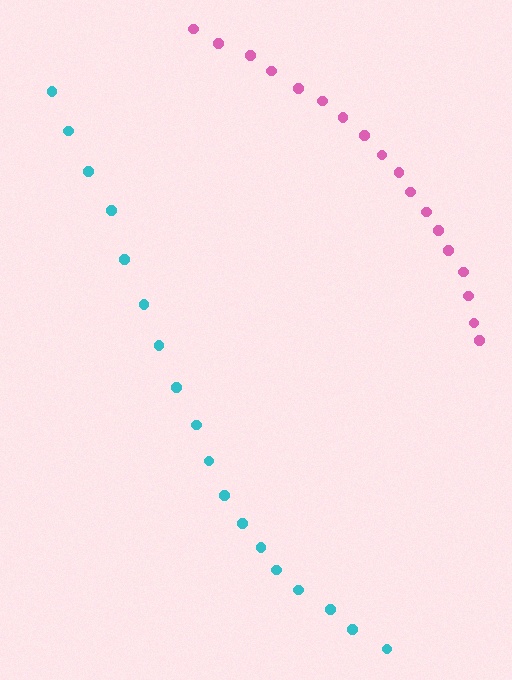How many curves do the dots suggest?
There are 2 distinct paths.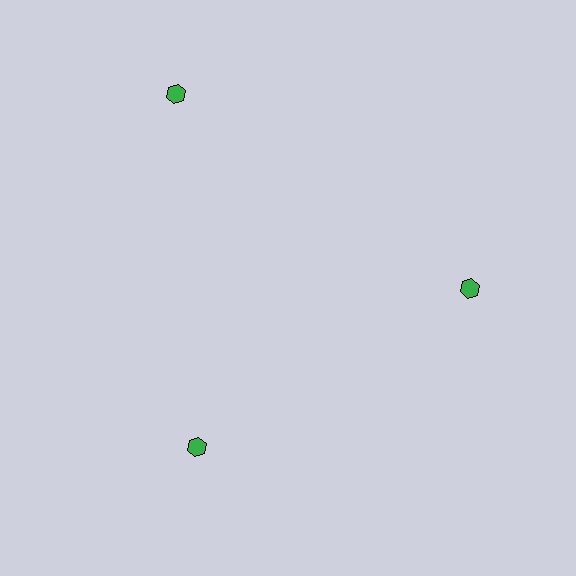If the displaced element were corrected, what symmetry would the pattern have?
It would have 3-fold rotational symmetry — the pattern would map onto itself every 120 degrees.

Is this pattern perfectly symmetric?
No. The 3 green hexagons are arranged in a ring, but one element near the 11 o'clock position is pushed outward from the center, breaking the 3-fold rotational symmetry.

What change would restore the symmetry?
The symmetry would be restored by moving it inward, back onto the ring so that all 3 hexagons sit at equal angles and equal distance from the center.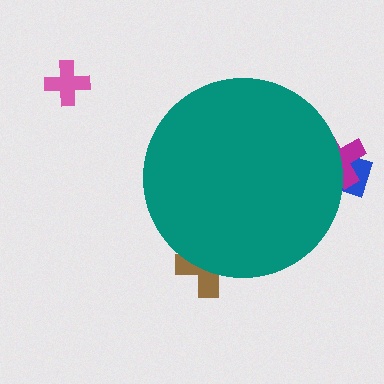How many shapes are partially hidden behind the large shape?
3 shapes are partially hidden.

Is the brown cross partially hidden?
Yes, the brown cross is partially hidden behind the teal circle.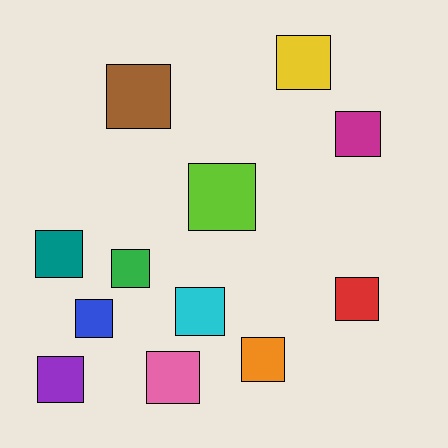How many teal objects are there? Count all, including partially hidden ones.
There is 1 teal object.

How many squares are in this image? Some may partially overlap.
There are 12 squares.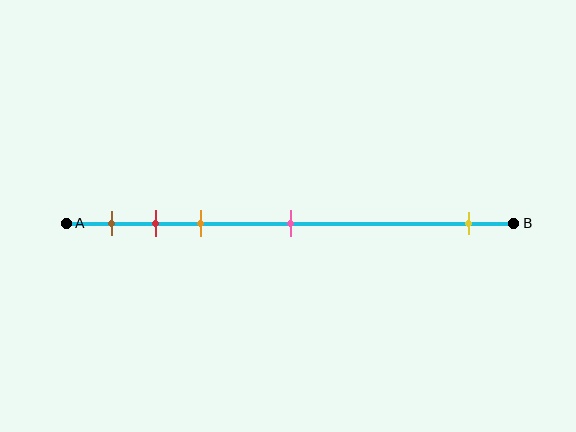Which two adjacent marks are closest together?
The red and orange marks are the closest adjacent pair.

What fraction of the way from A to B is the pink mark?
The pink mark is approximately 50% (0.5) of the way from A to B.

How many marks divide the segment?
There are 5 marks dividing the segment.